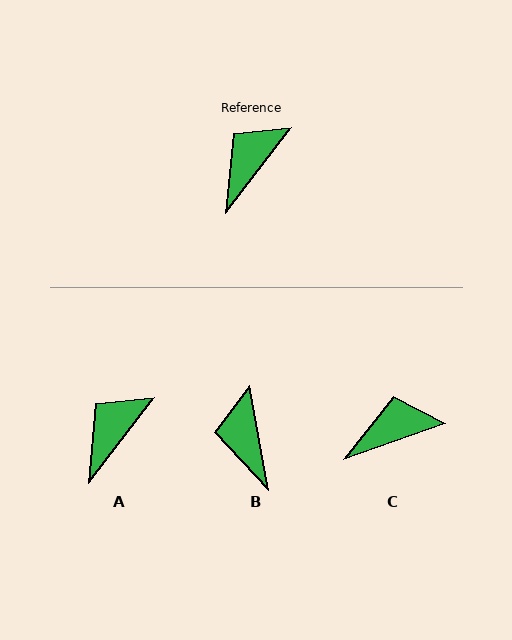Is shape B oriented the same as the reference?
No, it is off by about 48 degrees.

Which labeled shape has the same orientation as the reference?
A.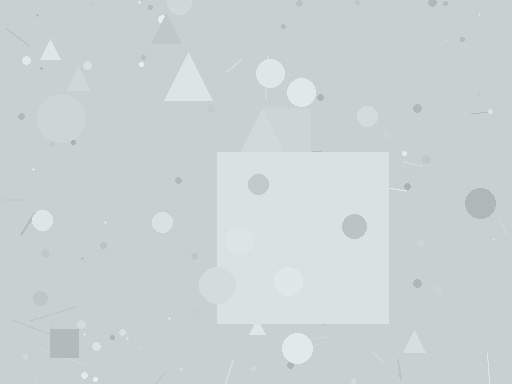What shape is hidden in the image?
A square is hidden in the image.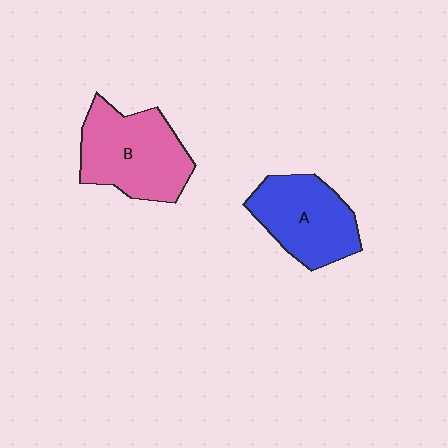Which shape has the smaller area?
Shape A (blue).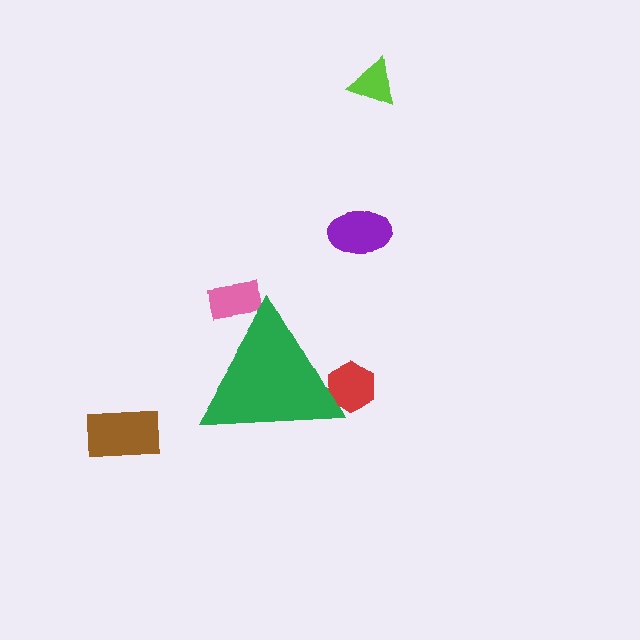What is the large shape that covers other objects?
A green triangle.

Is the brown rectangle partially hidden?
No, the brown rectangle is fully visible.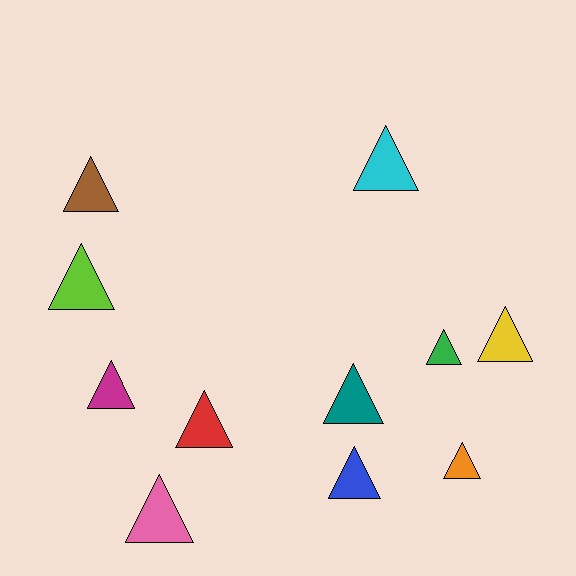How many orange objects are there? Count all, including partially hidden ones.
There is 1 orange object.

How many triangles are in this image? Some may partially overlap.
There are 11 triangles.